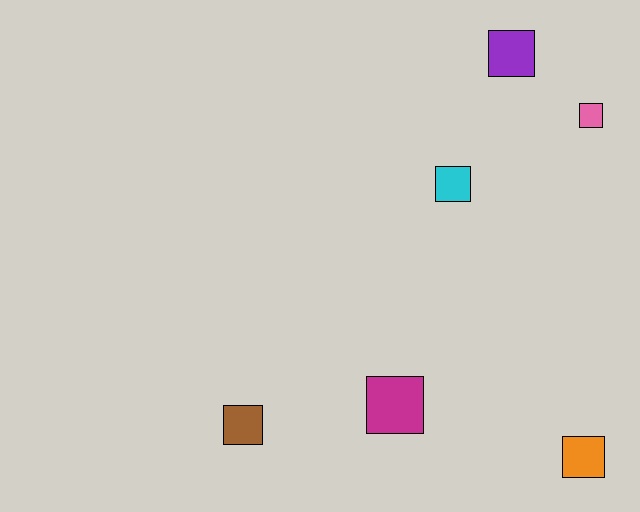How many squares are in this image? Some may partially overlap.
There are 6 squares.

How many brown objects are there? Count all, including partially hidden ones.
There is 1 brown object.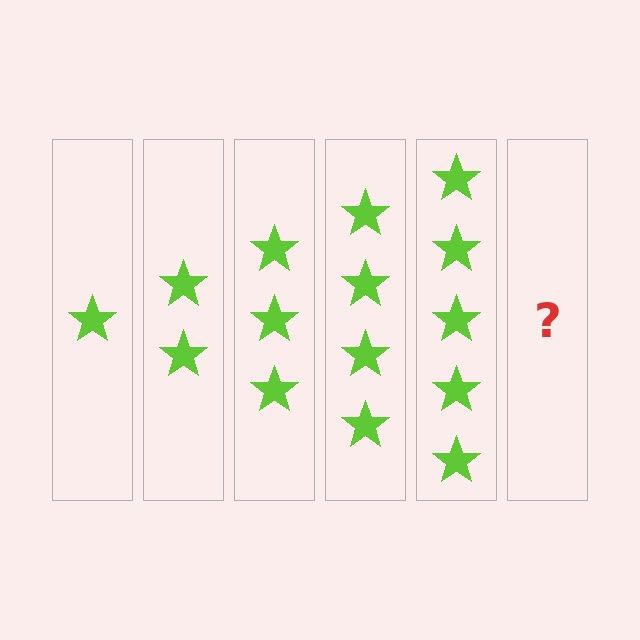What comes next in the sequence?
The next element should be 6 stars.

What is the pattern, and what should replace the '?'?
The pattern is that each step adds one more star. The '?' should be 6 stars.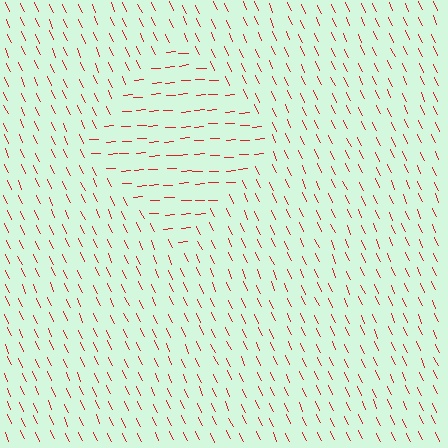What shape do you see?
I see a diamond.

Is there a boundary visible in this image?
Yes, there is a texture boundary formed by a change in line orientation.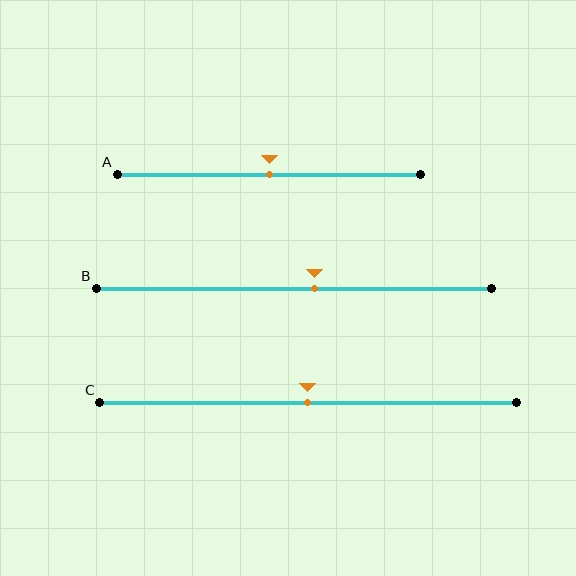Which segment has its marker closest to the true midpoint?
Segment A has its marker closest to the true midpoint.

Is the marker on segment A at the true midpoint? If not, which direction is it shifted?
Yes, the marker on segment A is at the true midpoint.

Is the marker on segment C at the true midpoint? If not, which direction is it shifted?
Yes, the marker on segment C is at the true midpoint.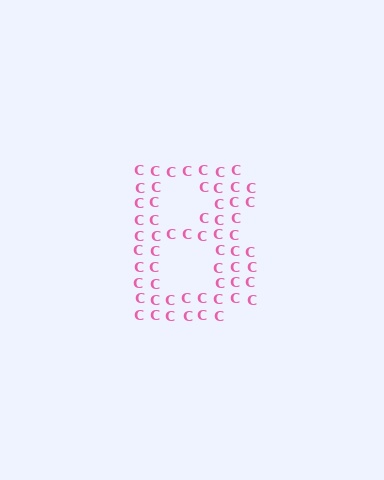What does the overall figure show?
The overall figure shows the letter B.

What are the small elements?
The small elements are letter C's.